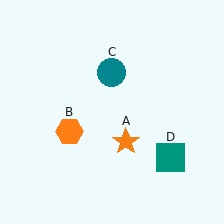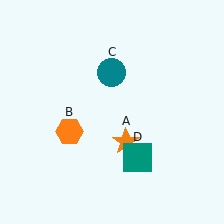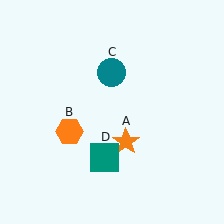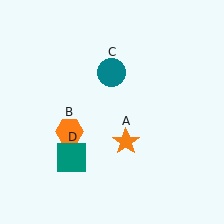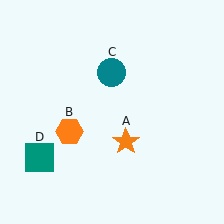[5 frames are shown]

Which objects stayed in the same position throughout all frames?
Orange star (object A) and orange hexagon (object B) and teal circle (object C) remained stationary.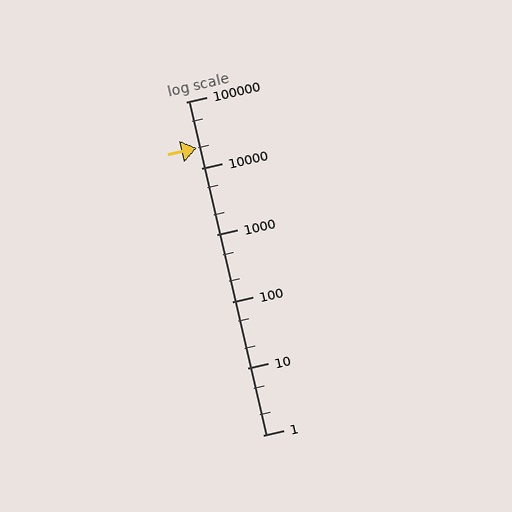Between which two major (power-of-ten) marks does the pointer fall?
The pointer is between 10000 and 100000.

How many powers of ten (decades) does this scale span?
The scale spans 5 decades, from 1 to 100000.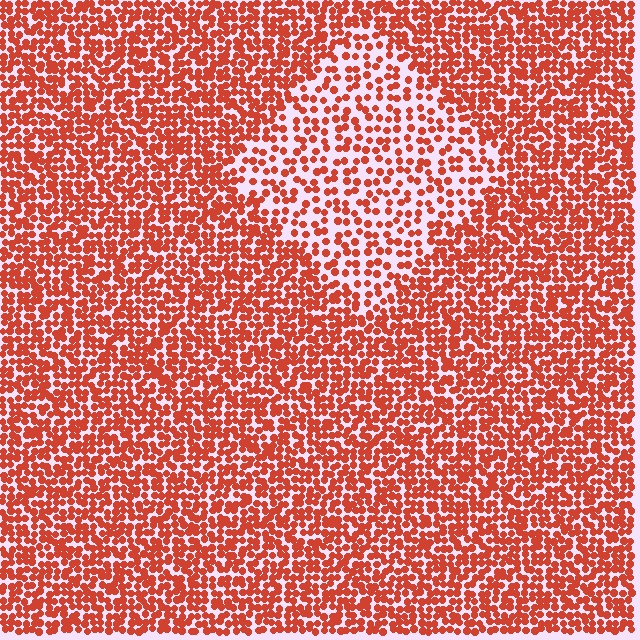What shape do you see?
I see a diamond.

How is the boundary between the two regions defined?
The boundary is defined by a change in element density (approximately 1.9x ratio). All elements are the same color, size, and shape.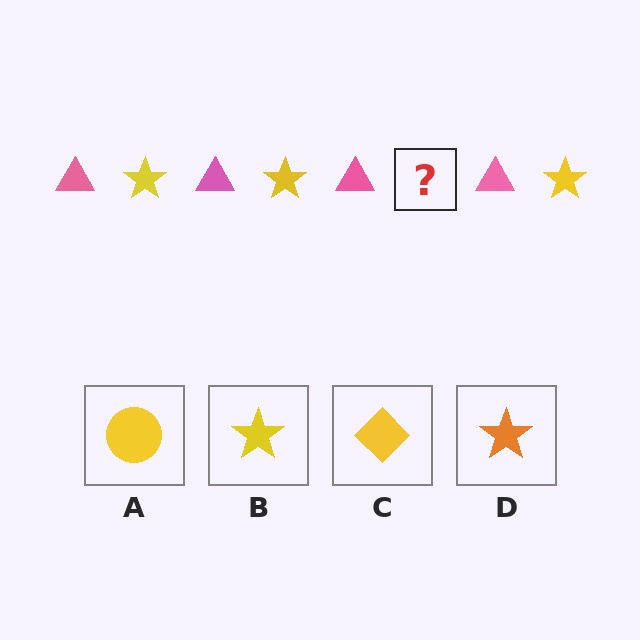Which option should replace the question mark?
Option B.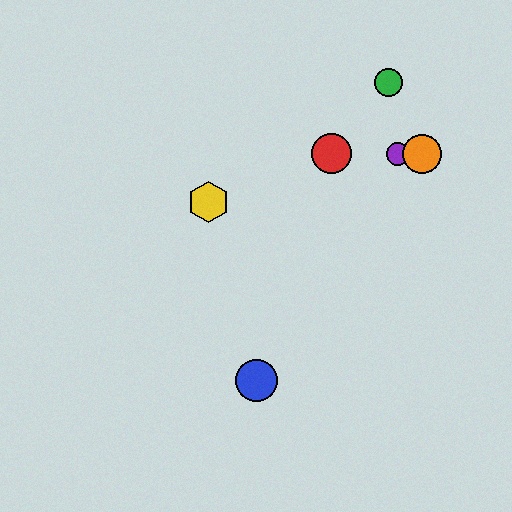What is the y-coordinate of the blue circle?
The blue circle is at y≈380.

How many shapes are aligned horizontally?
3 shapes (the red circle, the purple circle, the orange circle) are aligned horizontally.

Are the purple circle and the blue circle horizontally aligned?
No, the purple circle is at y≈154 and the blue circle is at y≈380.